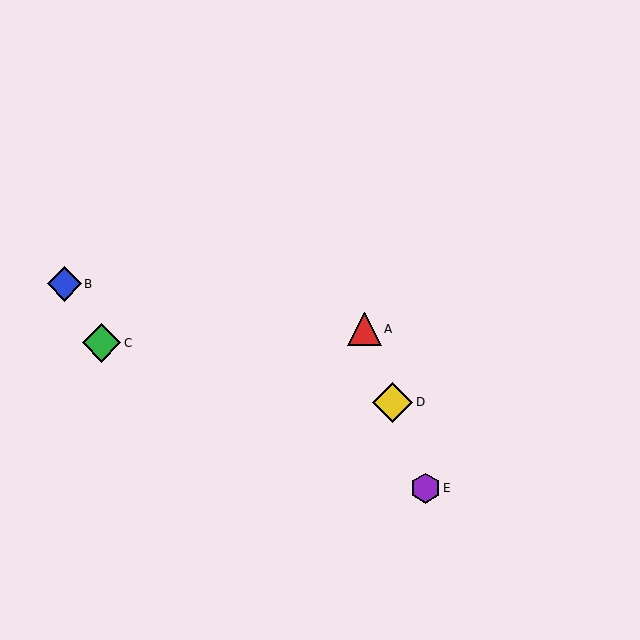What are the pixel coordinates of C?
Object C is at (102, 343).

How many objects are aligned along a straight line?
3 objects (A, D, E) are aligned along a straight line.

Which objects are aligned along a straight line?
Objects A, D, E are aligned along a straight line.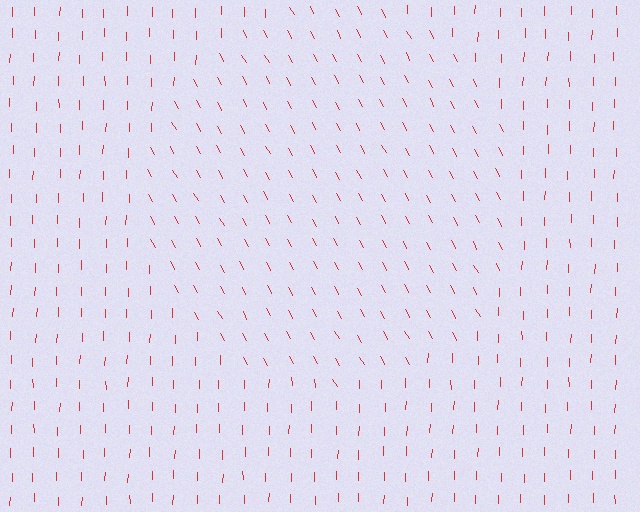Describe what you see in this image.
The image is filled with small red line segments. A circle region in the image has lines oriented differently from the surrounding lines, creating a visible texture boundary.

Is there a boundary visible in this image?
Yes, there is a texture boundary formed by a change in line orientation.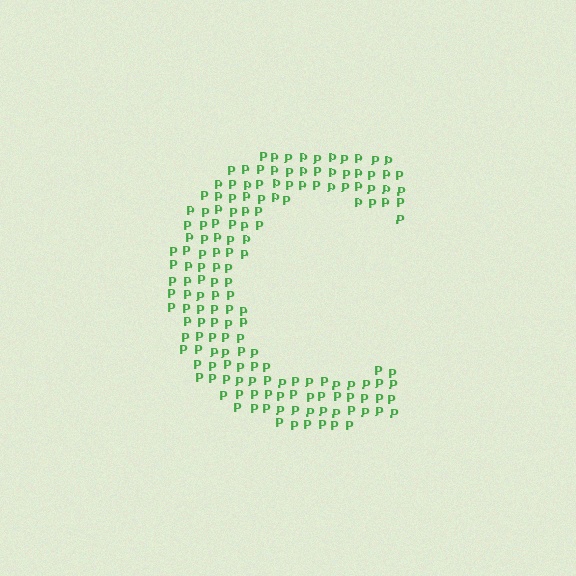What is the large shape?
The large shape is the letter C.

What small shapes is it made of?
It is made of small letter P's.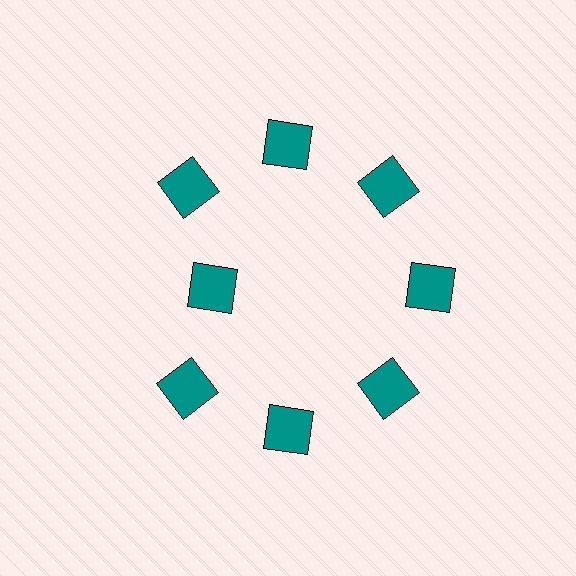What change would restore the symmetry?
The symmetry would be restored by moving it outward, back onto the ring so that all 8 squares sit at equal angles and equal distance from the center.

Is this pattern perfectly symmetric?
No. The 8 teal squares are arranged in a ring, but one element near the 9 o'clock position is pulled inward toward the center, breaking the 8-fold rotational symmetry.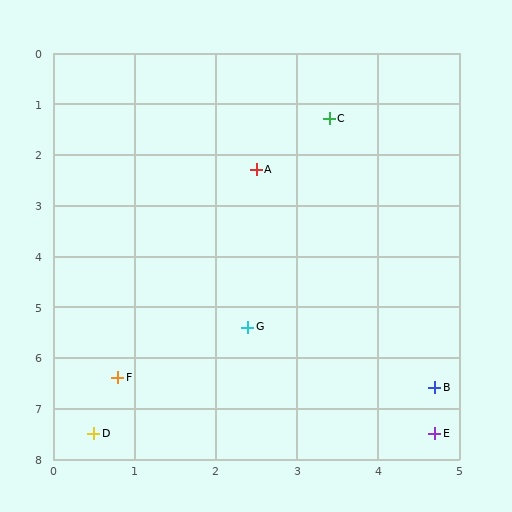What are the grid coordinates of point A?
Point A is at approximately (2.5, 2.3).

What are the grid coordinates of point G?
Point G is at approximately (2.4, 5.4).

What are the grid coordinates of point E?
Point E is at approximately (4.7, 7.5).